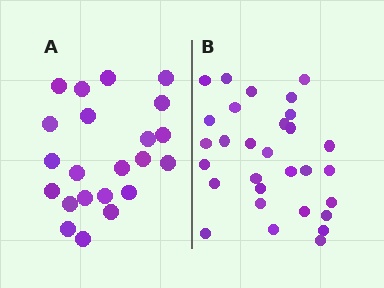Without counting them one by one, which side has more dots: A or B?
Region B (the right region) has more dots.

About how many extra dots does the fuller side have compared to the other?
Region B has roughly 8 or so more dots than region A.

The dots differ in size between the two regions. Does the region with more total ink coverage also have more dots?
No. Region A has more total ink coverage because its dots are larger, but region B actually contains more individual dots. Total area can be misleading — the number of items is what matters here.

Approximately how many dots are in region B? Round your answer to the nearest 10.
About 30 dots.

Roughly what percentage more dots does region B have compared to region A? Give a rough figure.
About 35% more.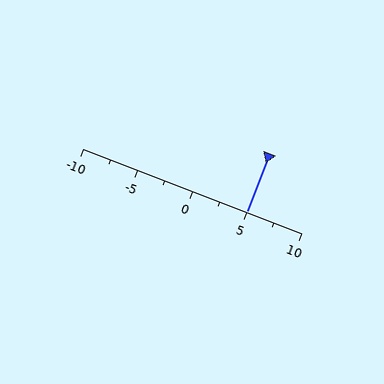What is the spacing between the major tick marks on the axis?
The major ticks are spaced 5 apart.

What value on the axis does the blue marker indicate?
The marker indicates approximately 5.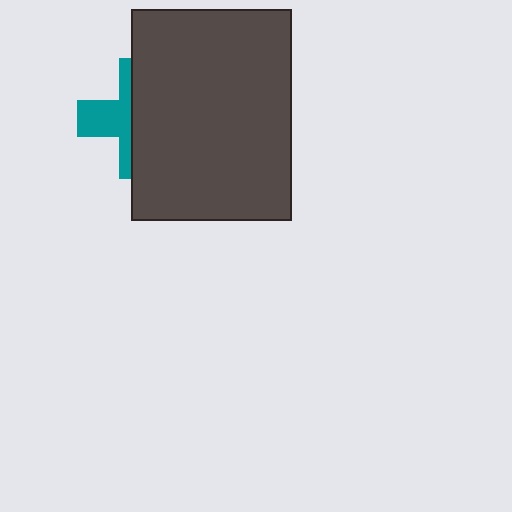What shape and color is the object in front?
The object in front is a dark gray rectangle.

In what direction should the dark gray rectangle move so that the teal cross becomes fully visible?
The dark gray rectangle should move right. That is the shortest direction to clear the overlap and leave the teal cross fully visible.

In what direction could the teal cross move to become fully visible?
The teal cross could move left. That would shift it out from behind the dark gray rectangle entirely.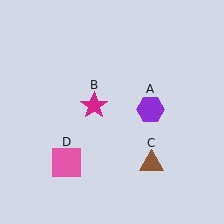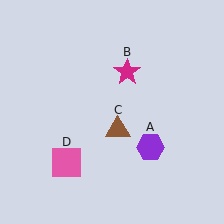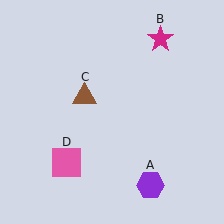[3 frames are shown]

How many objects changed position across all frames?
3 objects changed position: purple hexagon (object A), magenta star (object B), brown triangle (object C).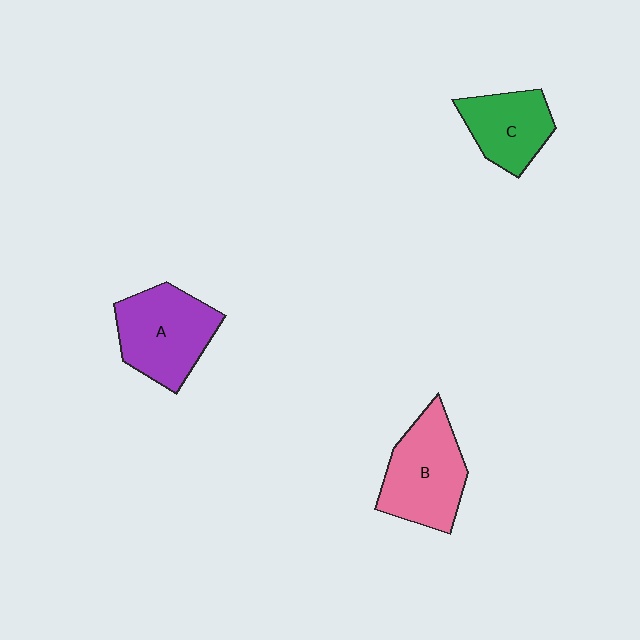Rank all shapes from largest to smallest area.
From largest to smallest: B (pink), A (purple), C (green).